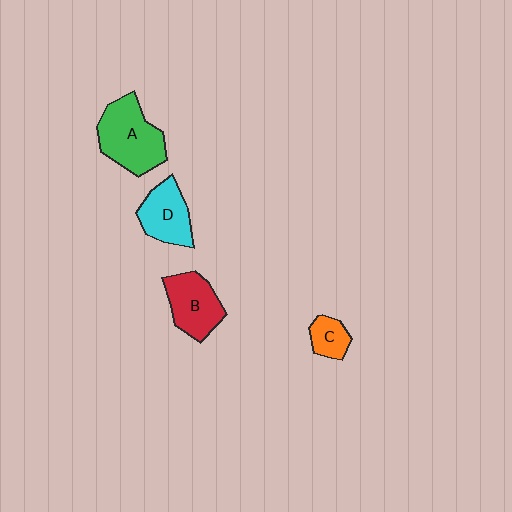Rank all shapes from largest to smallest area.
From largest to smallest: A (green), B (red), D (cyan), C (orange).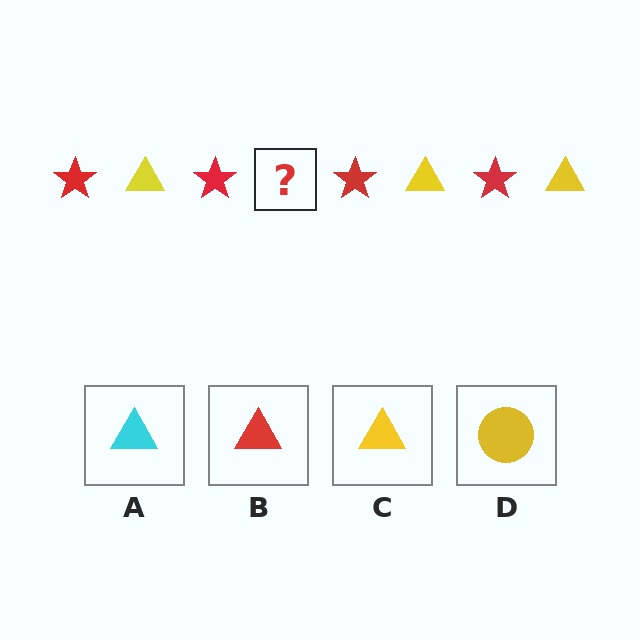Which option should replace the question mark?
Option C.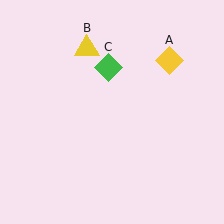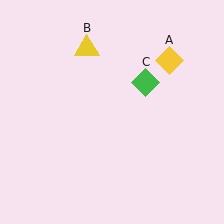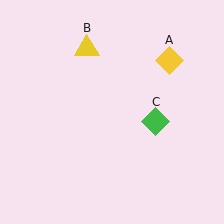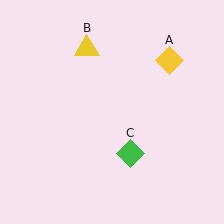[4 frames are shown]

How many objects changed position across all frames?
1 object changed position: green diamond (object C).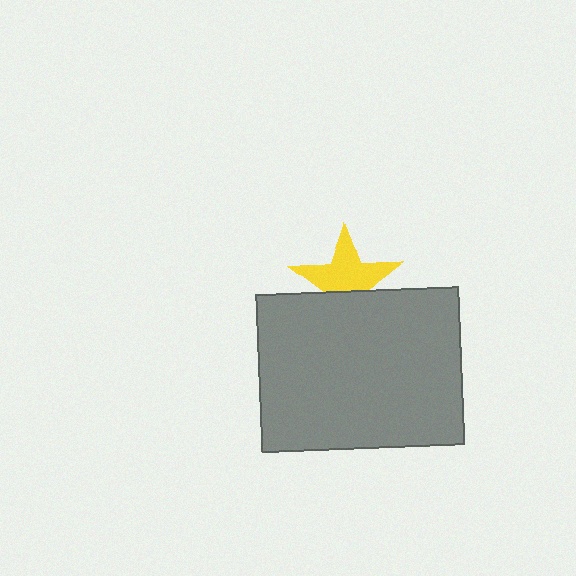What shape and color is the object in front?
The object in front is a gray rectangle.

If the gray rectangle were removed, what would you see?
You would see the complete yellow star.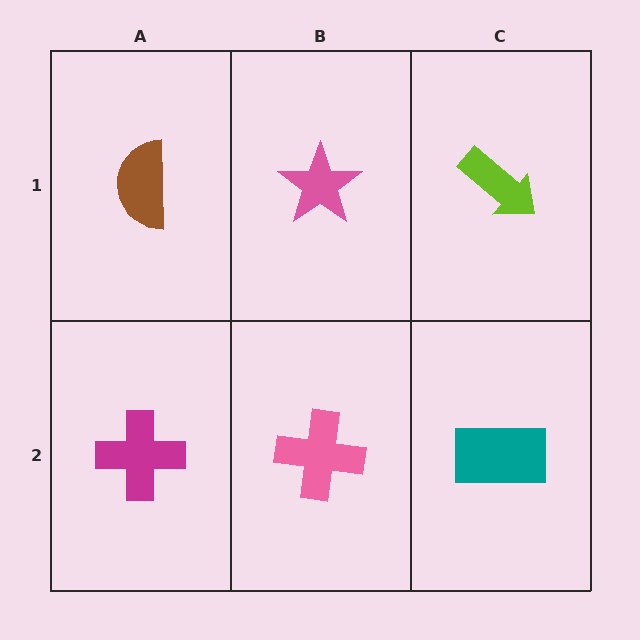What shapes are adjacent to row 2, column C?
A lime arrow (row 1, column C), a pink cross (row 2, column B).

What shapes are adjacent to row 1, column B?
A pink cross (row 2, column B), a brown semicircle (row 1, column A), a lime arrow (row 1, column C).